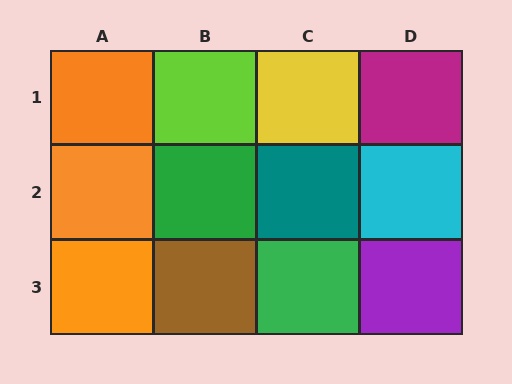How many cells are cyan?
1 cell is cyan.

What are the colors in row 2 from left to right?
Orange, green, teal, cyan.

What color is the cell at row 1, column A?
Orange.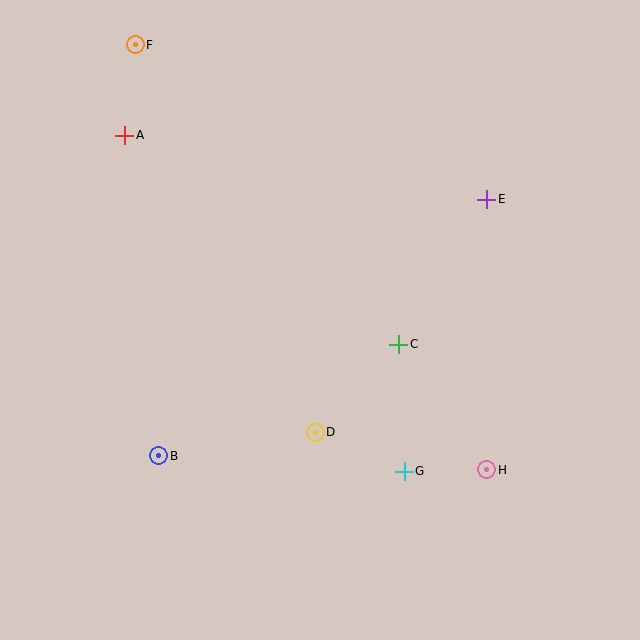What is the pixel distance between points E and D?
The distance between E and D is 289 pixels.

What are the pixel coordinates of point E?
Point E is at (487, 199).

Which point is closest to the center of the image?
Point C at (399, 344) is closest to the center.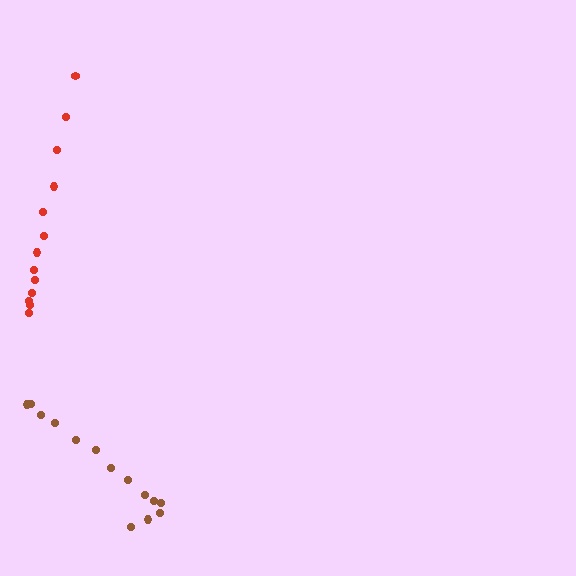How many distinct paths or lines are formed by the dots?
There are 2 distinct paths.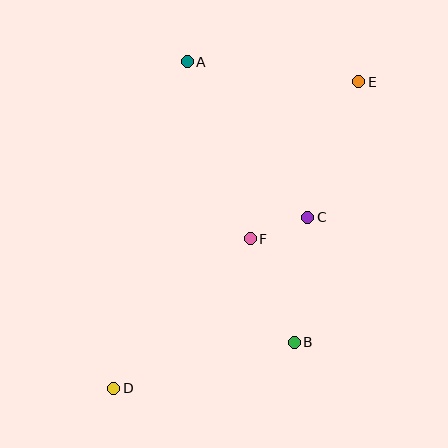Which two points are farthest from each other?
Points D and E are farthest from each other.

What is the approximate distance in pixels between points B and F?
The distance between B and F is approximately 113 pixels.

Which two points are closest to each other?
Points C and F are closest to each other.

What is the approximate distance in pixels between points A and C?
The distance between A and C is approximately 197 pixels.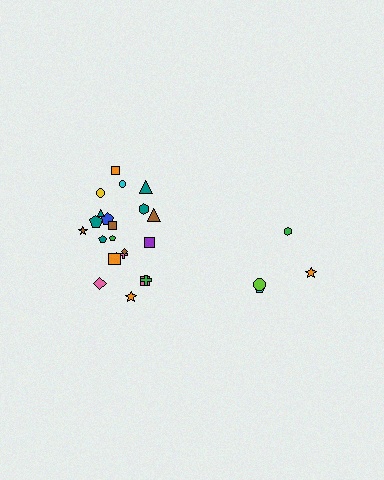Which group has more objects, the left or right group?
The left group.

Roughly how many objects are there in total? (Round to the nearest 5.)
Roughly 25 objects in total.